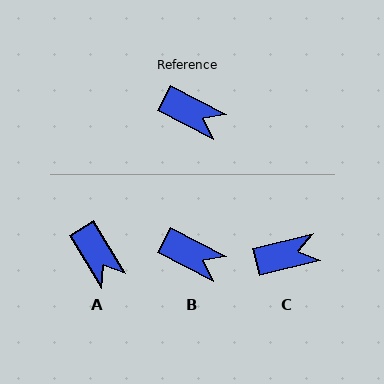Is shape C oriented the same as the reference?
No, it is off by about 42 degrees.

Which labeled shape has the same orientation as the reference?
B.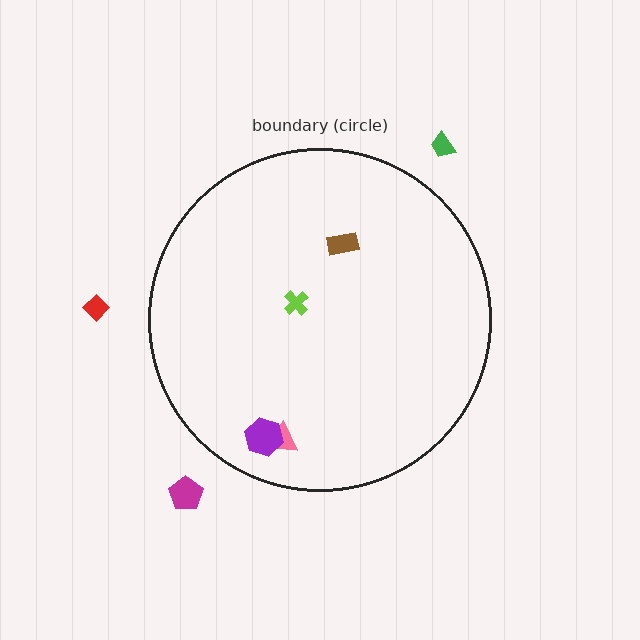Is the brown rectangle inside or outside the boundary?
Inside.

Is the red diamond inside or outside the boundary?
Outside.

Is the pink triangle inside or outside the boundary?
Inside.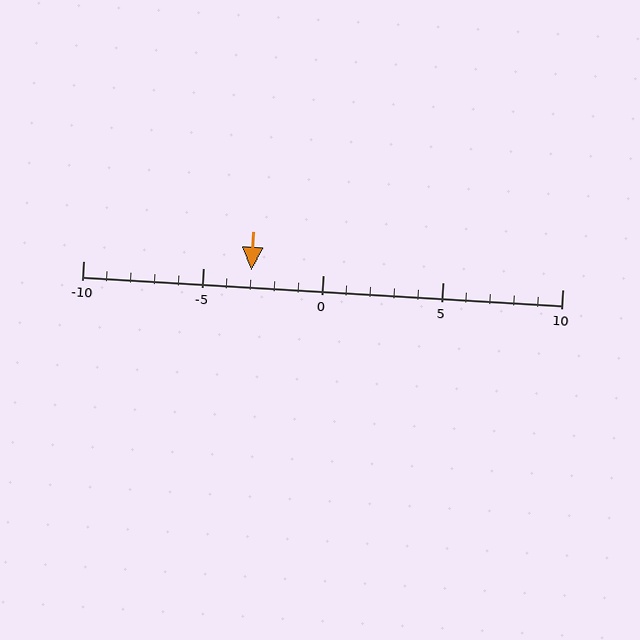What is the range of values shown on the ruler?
The ruler shows values from -10 to 10.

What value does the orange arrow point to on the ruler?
The orange arrow points to approximately -3.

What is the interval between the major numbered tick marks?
The major tick marks are spaced 5 units apart.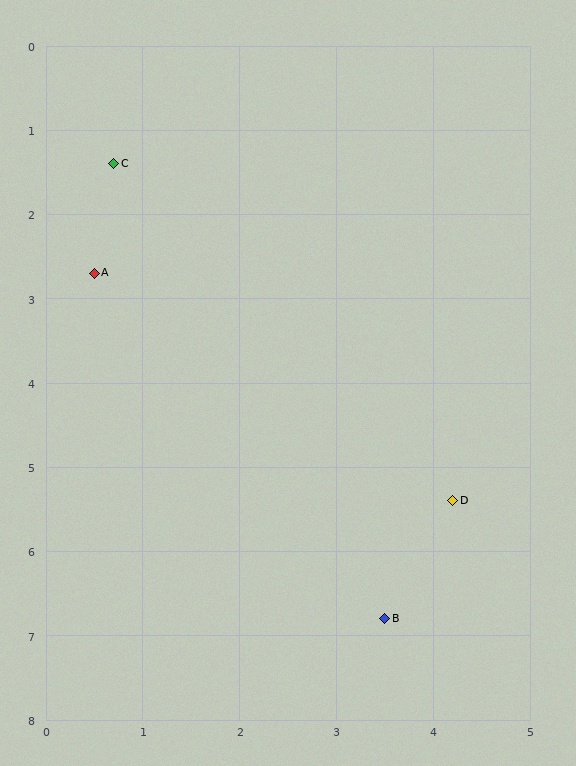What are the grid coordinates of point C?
Point C is at approximately (0.7, 1.4).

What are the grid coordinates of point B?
Point B is at approximately (3.5, 6.8).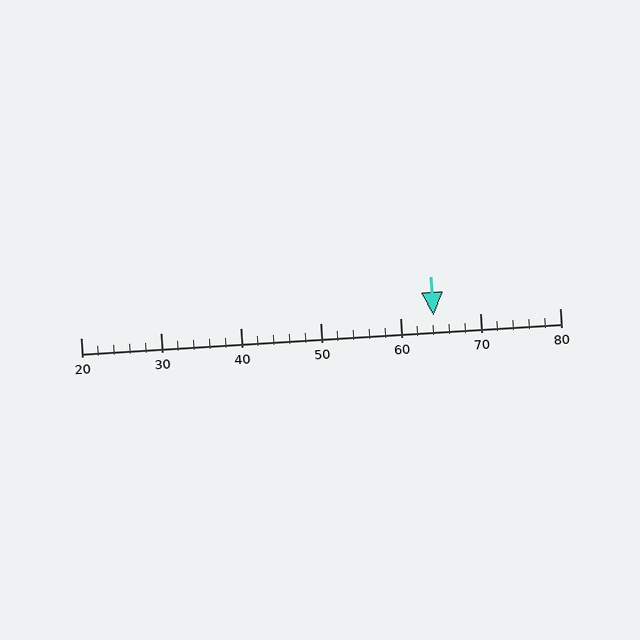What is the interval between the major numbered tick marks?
The major tick marks are spaced 10 units apart.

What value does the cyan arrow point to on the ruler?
The cyan arrow points to approximately 64.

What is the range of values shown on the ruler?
The ruler shows values from 20 to 80.